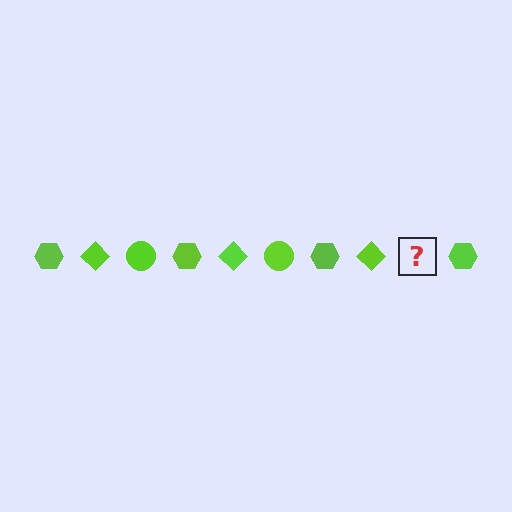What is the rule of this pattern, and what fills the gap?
The rule is that the pattern cycles through hexagon, diamond, circle shapes in lime. The gap should be filled with a lime circle.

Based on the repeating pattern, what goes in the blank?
The blank should be a lime circle.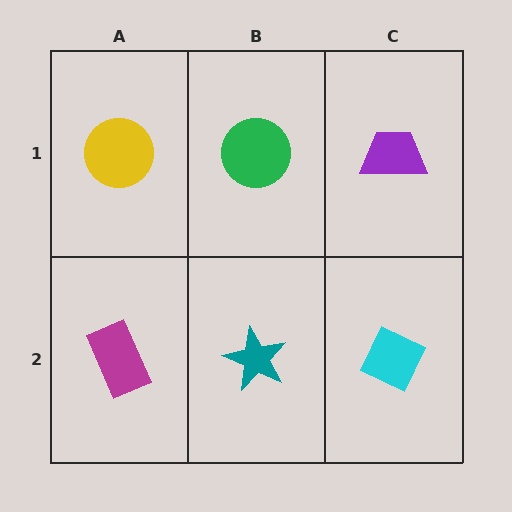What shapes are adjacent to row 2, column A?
A yellow circle (row 1, column A), a teal star (row 2, column B).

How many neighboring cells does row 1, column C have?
2.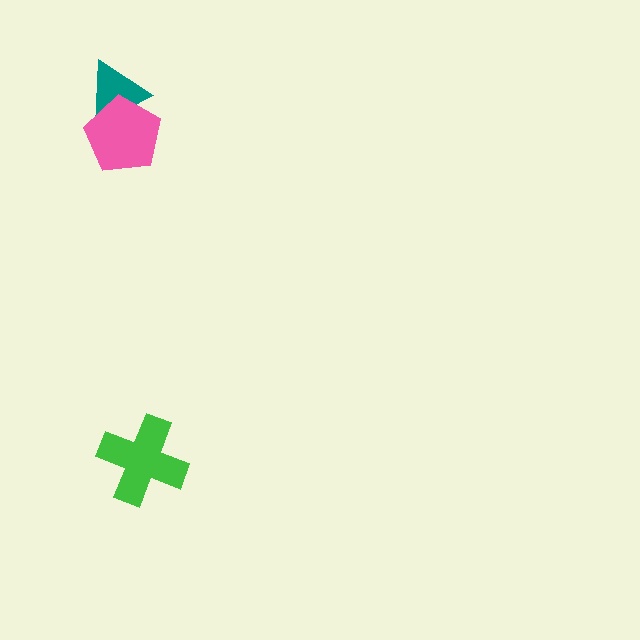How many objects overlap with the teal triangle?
1 object overlaps with the teal triangle.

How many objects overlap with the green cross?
0 objects overlap with the green cross.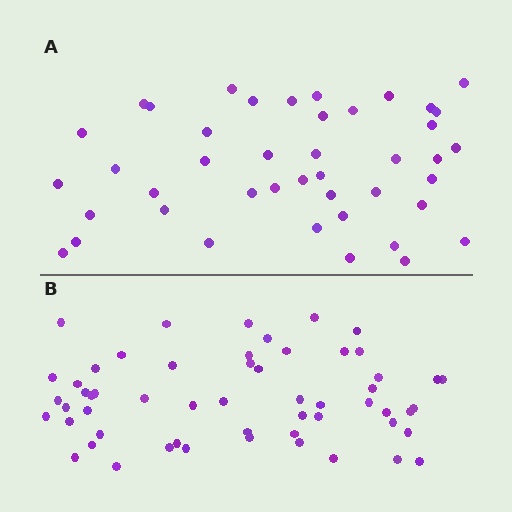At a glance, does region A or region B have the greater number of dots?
Region B (the bottom region) has more dots.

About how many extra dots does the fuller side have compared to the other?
Region B has approximately 15 more dots than region A.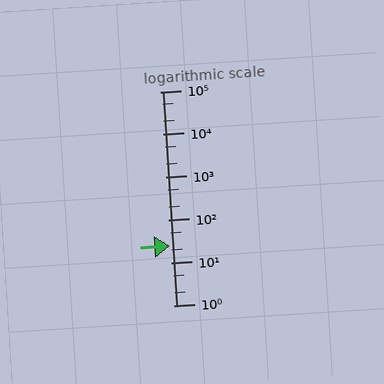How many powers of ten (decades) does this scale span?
The scale spans 5 decades, from 1 to 100000.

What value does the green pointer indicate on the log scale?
The pointer indicates approximately 24.